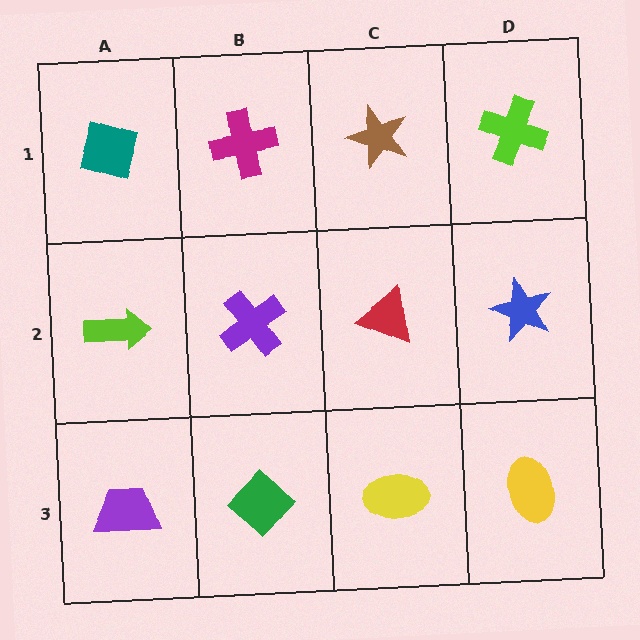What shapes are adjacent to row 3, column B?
A purple cross (row 2, column B), a purple trapezoid (row 3, column A), a yellow ellipse (row 3, column C).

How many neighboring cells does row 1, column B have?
3.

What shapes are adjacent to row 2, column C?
A brown star (row 1, column C), a yellow ellipse (row 3, column C), a purple cross (row 2, column B), a blue star (row 2, column D).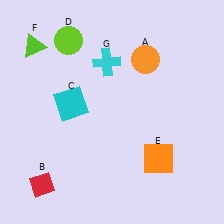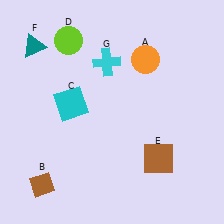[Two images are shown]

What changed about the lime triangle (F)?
In Image 1, F is lime. In Image 2, it changed to teal.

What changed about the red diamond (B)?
In Image 1, B is red. In Image 2, it changed to brown.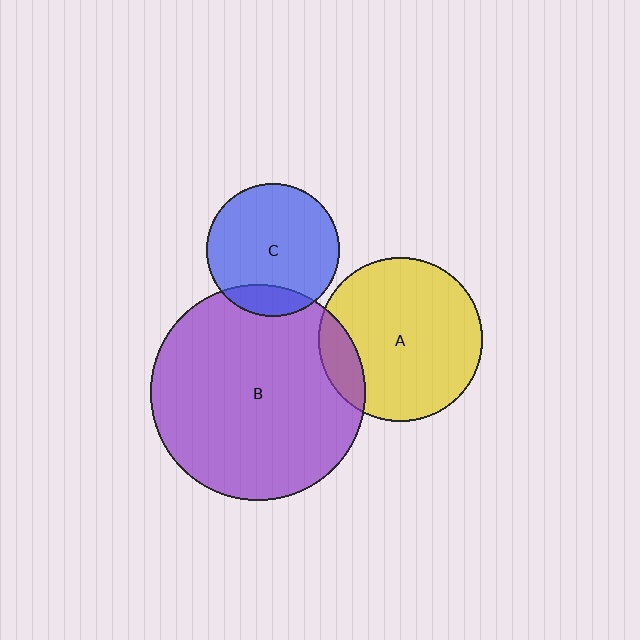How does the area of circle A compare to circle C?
Approximately 1.5 times.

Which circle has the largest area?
Circle B (purple).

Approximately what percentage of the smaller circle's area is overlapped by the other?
Approximately 15%.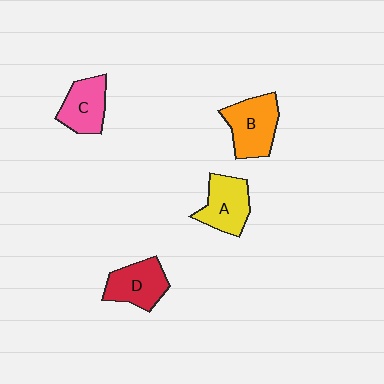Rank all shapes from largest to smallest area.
From largest to smallest: B (orange), A (yellow), D (red), C (pink).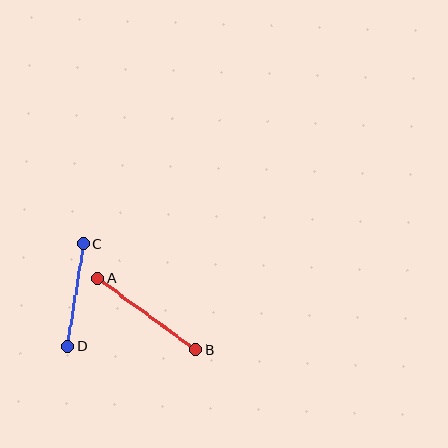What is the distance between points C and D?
The distance is approximately 104 pixels.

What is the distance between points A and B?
The distance is approximately 121 pixels.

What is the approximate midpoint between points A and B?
The midpoint is at approximately (147, 314) pixels.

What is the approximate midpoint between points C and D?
The midpoint is at approximately (75, 295) pixels.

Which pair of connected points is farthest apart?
Points A and B are farthest apart.